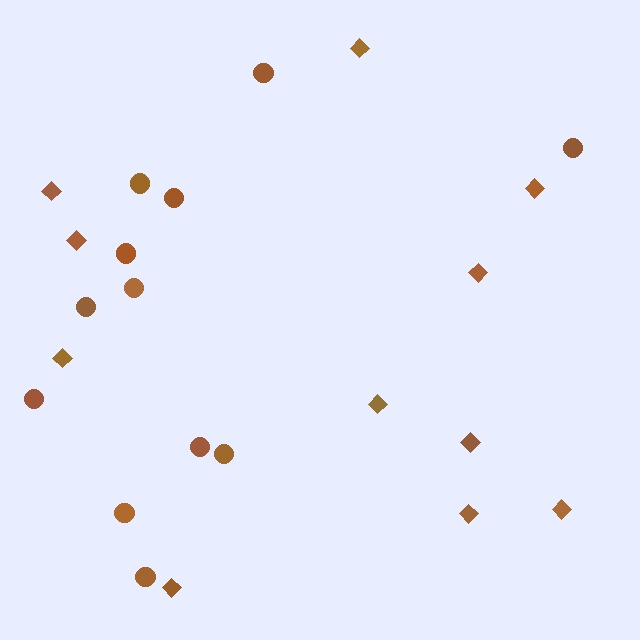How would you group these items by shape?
There are 2 groups: one group of diamonds (11) and one group of circles (12).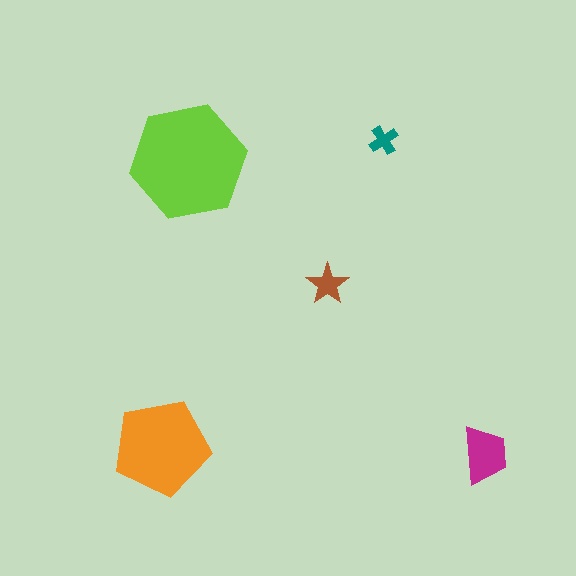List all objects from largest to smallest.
The lime hexagon, the orange pentagon, the magenta trapezoid, the brown star, the teal cross.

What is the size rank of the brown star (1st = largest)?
4th.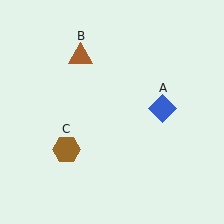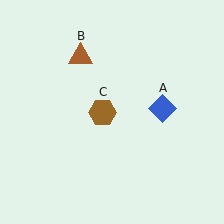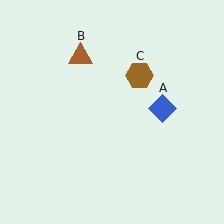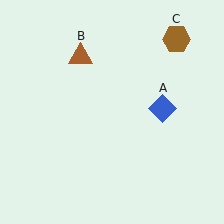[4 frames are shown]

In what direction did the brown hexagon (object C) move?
The brown hexagon (object C) moved up and to the right.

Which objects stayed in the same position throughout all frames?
Blue diamond (object A) and brown triangle (object B) remained stationary.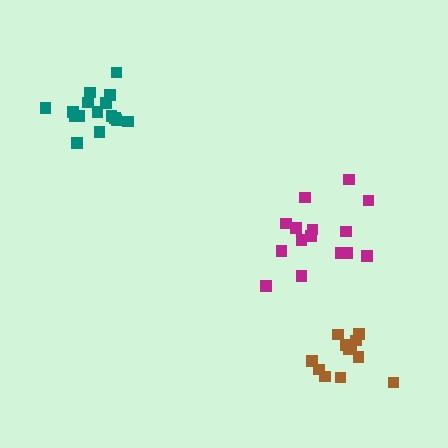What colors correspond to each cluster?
The clusters are colored: teal, magenta, brown.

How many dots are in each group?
Group 1: 16 dots, Group 2: 15 dots, Group 3: 12 dots (43 total).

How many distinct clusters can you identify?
There are 3 distinct clusters.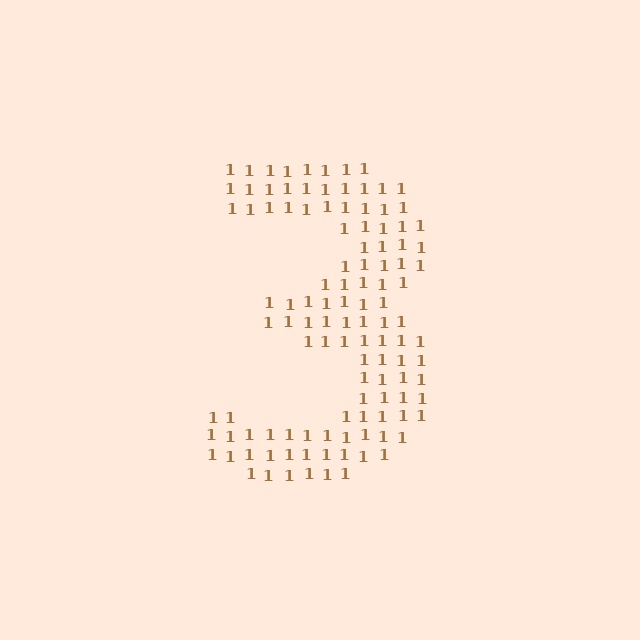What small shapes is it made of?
It is made of small digit 1's.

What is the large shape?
The large shape is the digit 3.